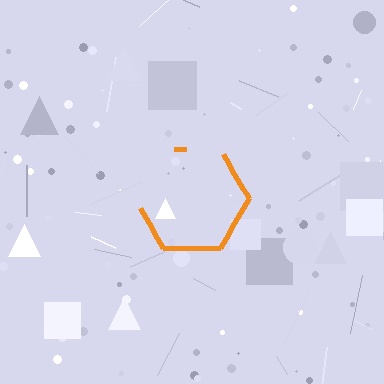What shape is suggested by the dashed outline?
The dashed outline suggests a hexagon.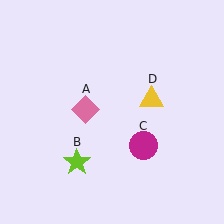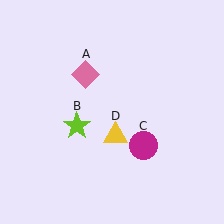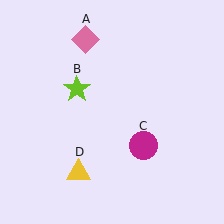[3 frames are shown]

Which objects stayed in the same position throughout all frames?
Magenta circle (object C) remained stationary.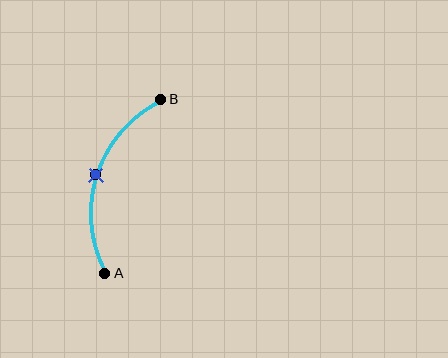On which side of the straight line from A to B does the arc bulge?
The arc bulges to the left of the straight line connecting A and B.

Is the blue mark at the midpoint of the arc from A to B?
Yes. The blue mark lies on the arc at equal arc-length from both A and B — it is the arc midpoint.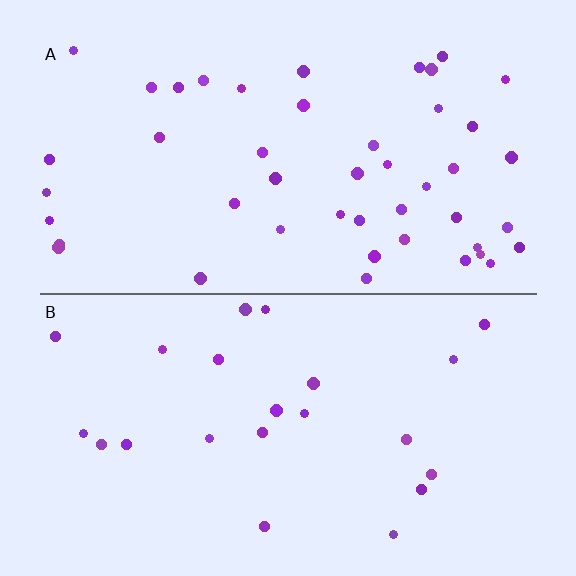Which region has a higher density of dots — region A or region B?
A (the top).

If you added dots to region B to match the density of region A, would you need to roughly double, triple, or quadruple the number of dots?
Approximately double.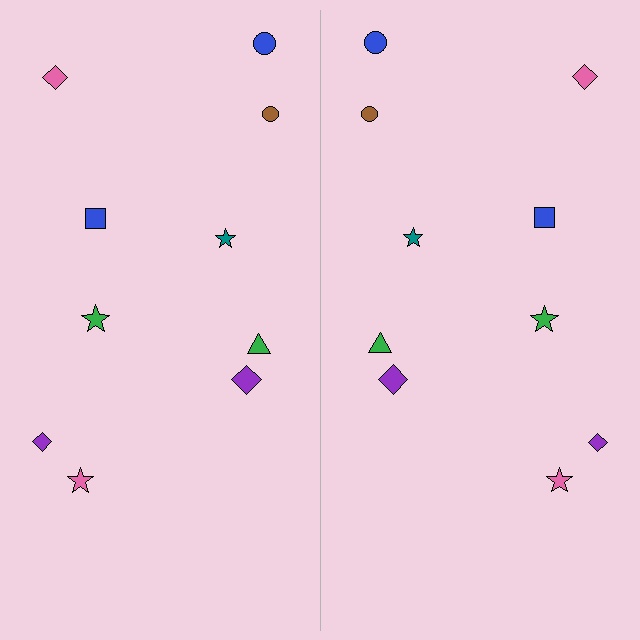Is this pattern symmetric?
Yes, this pattern has bilateral (reflection) symmetry.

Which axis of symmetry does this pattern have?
The pattern has a vertical axis of symmetry running through the center of the image.